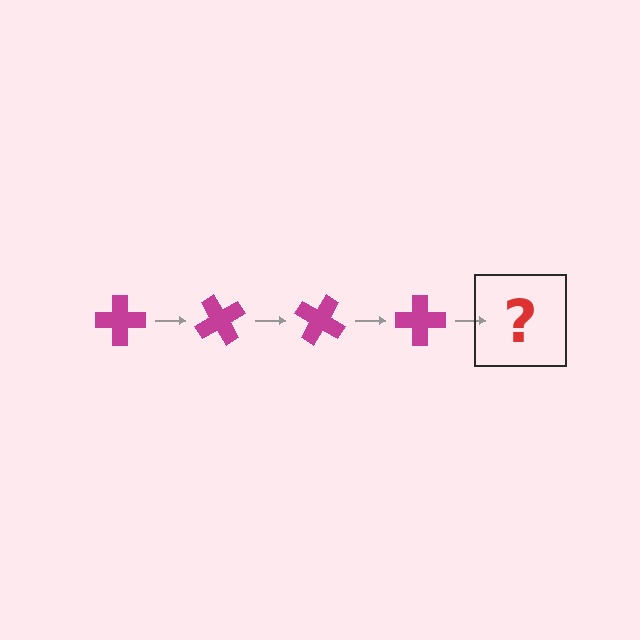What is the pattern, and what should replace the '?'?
The pattern is that the cross rotates 60 degrees each step. The '?' should be a magenta cross rotated 240 degrees.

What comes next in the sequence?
The next element should be a magenta cross rotated 240 degrees.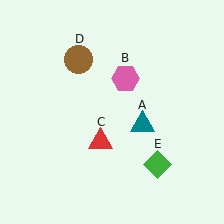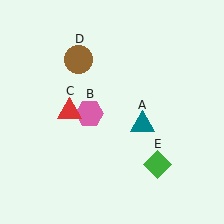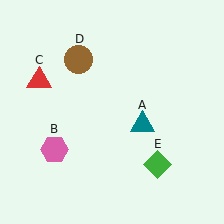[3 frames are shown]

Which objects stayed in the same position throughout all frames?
Teal triangle (object A) and brown circle (object D) and green diamond (object E) remained stationary.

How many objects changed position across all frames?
2 objects changed position: pink hexagon (object B), red triangle (object C).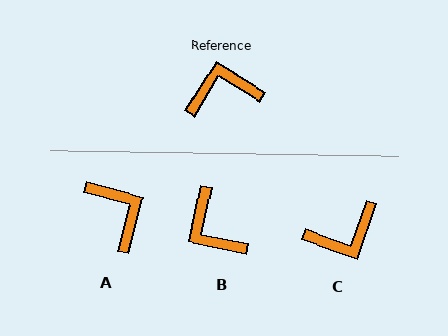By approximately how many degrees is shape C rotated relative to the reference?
Approximately 168 degrees clockwise.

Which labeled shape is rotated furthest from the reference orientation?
C, about 168 degrees away.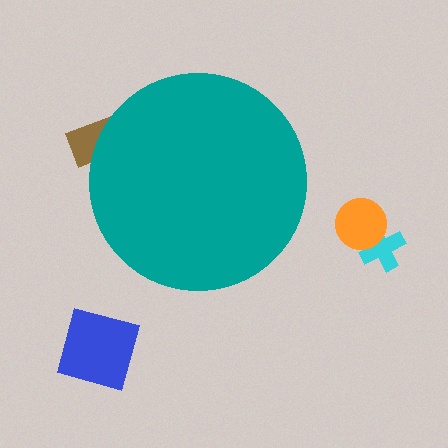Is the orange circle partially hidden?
No, the orange circle is fully visible.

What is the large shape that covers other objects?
A teal circle.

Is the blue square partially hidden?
No, the blue square is fully visible.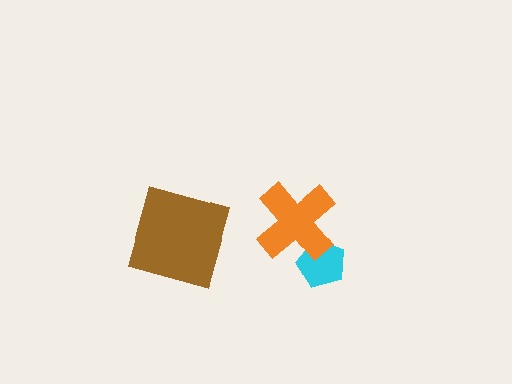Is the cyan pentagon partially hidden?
Yes, it is partially covered by another shape.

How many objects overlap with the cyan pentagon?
1 object overlaps with the cyan pentagon.